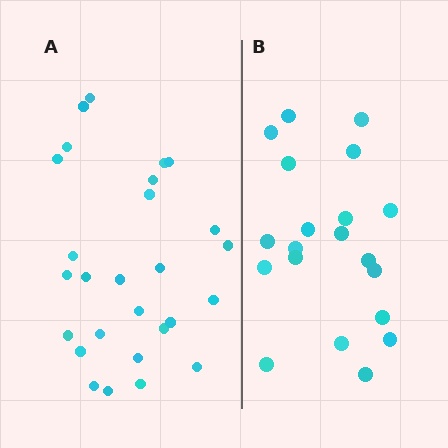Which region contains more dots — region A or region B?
Region A (the left region) has more dots.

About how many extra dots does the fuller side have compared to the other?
Region A has roughly 8 or so more dots than region B.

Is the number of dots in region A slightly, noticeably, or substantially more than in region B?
Region A has noticeably more, but not dramatically so. The ratio is roughly 1.4 to 1.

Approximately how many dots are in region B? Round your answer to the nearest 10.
About 20 dots.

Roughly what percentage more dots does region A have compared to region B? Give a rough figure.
About 35% more.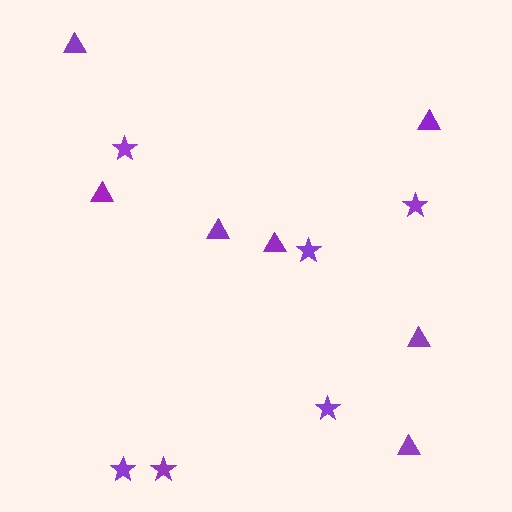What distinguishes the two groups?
There are 2 groups: one group of triangles (7) and one group of stars (6).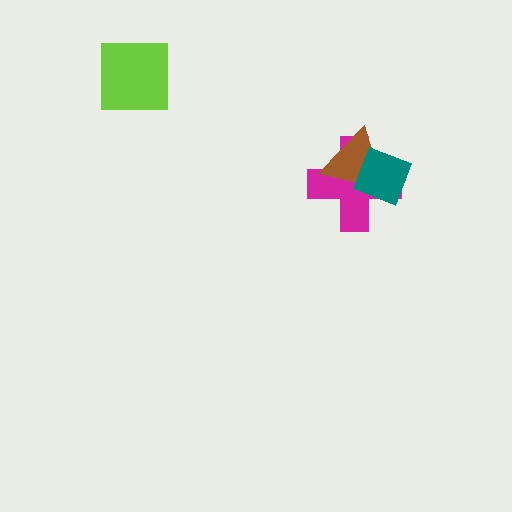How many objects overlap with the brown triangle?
2 objects overlap with the brown triangle.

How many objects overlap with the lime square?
0 objects overlap with the lime square.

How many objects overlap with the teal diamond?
2 objects overlap with the teal diamond.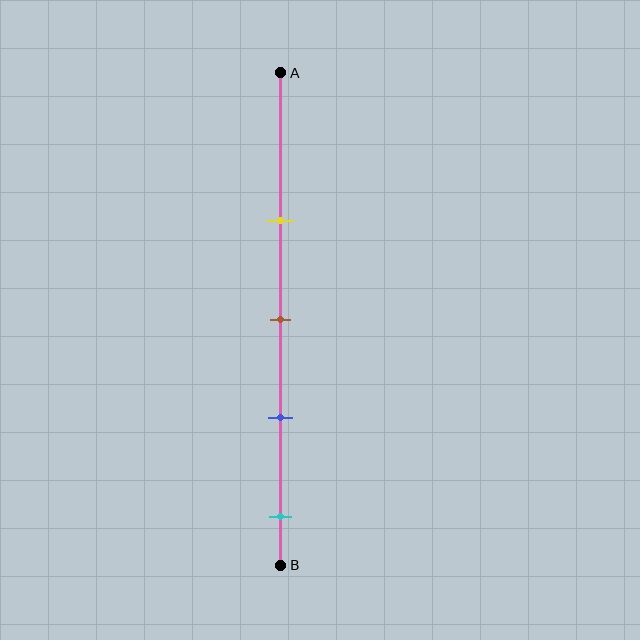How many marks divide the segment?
There are 4 marks dividing the segment.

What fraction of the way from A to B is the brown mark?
The brown mark is approximately 50% (0.5) of the way from A to B.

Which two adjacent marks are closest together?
The brown and blue marks are the closest adjacent pair.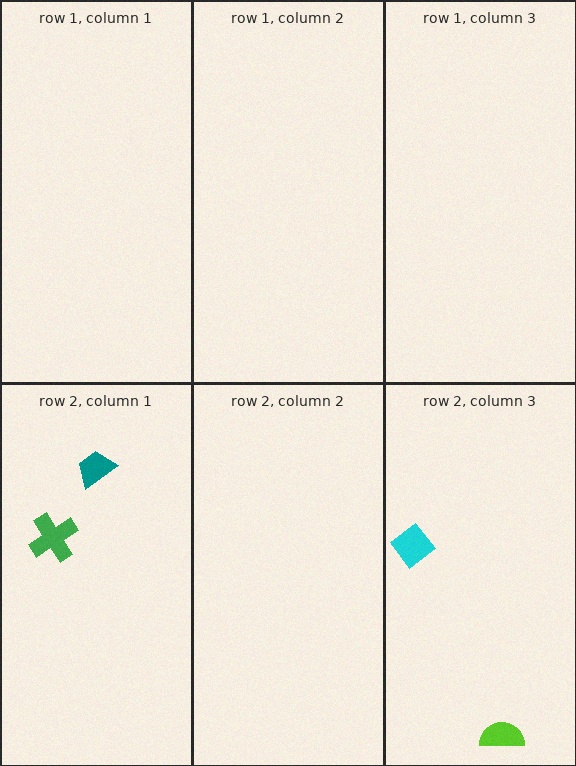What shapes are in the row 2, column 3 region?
The cyan diamond, the lime semicircle.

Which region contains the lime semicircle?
The row 2, column 3 region.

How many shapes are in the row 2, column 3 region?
2.